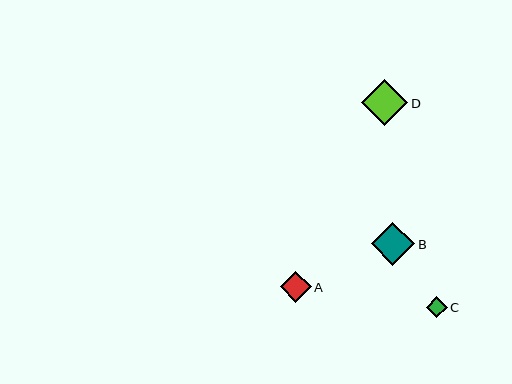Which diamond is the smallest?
Diamond C is the smallest with a size of approximately 21 pixels.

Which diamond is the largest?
Diamond D is the largest with a size of approximately 46 pixels.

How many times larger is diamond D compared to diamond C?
Diamond D is approximately 2.2 times the size of diamond C.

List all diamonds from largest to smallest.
From largest to smallest: D, B, A, C.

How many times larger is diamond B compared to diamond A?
Diamond B is approximately 1.4 times the size of diamond A.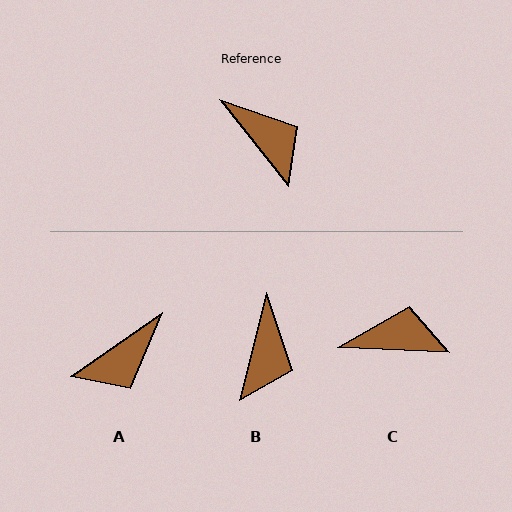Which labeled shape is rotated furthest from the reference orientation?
A, about 93 degrees away.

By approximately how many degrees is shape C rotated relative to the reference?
Approximately 50 degrees counter-clockwise.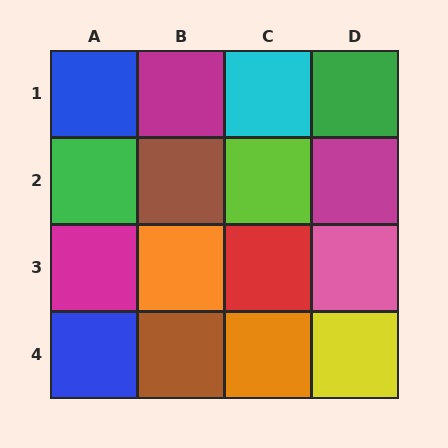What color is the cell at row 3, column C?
Red.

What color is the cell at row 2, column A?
Green.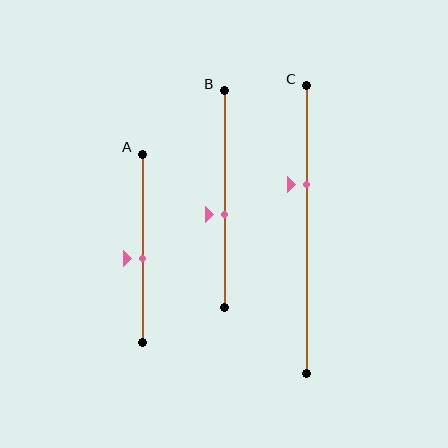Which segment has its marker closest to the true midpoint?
Segment A has its marker closest to the true midpoint.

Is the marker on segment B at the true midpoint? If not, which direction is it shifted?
No, the marker on segment B is shifted downward by about 7% of the segment length.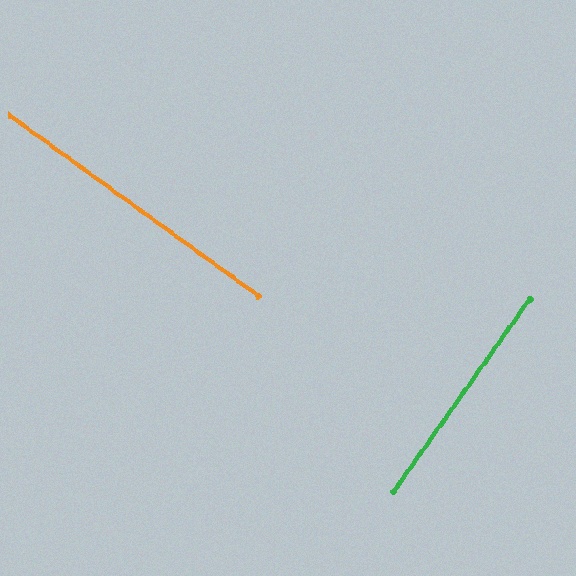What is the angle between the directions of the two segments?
Approximately 89 degrees.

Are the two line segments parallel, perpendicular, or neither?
Perpendicular — they meet at approximately 89°.